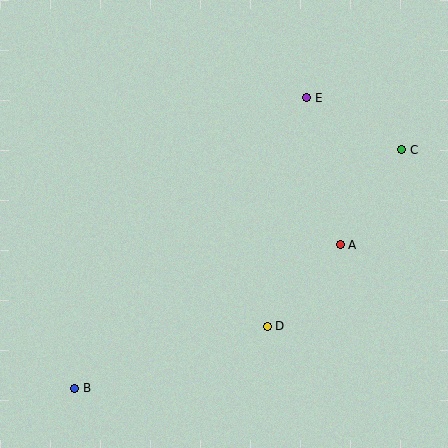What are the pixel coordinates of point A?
Point A is at (340, 245).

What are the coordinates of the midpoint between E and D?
The midpoint between E and D is at (287, 212).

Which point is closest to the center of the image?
Point D at (267, 326) is closest to the center.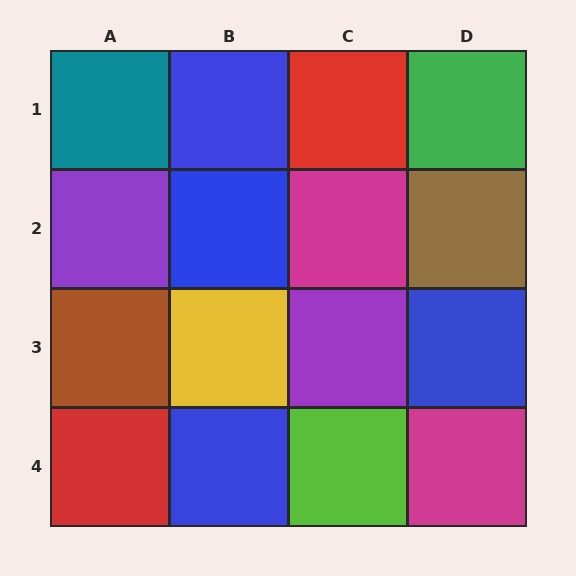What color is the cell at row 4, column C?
Lime.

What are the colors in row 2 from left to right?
Purple, blue, magenta, brown.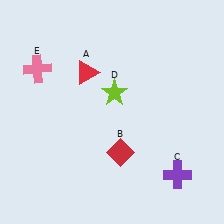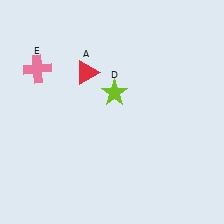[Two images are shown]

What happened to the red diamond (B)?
The red diamond (B) was removed in Image 2. It was in the bottom-right area of Image 1.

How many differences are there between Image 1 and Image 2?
There are 2 differences between the two images.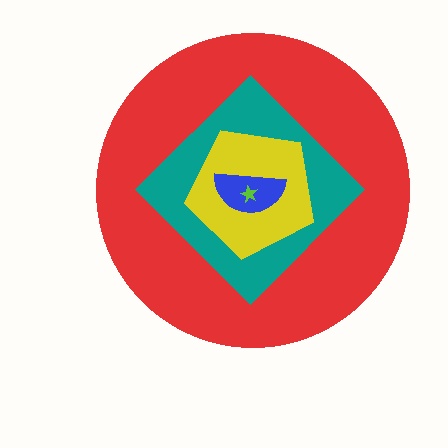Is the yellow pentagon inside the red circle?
Yes.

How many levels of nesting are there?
5.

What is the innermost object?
The lime star.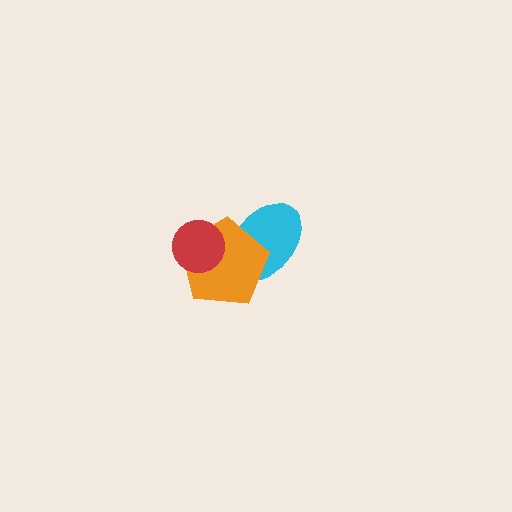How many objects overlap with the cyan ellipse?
1 object overlaps with the cyan ellipse.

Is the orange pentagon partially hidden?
Yes, it is partially covered by another shape.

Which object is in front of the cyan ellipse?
The orange pentagon is in front of the cyan ellipse.